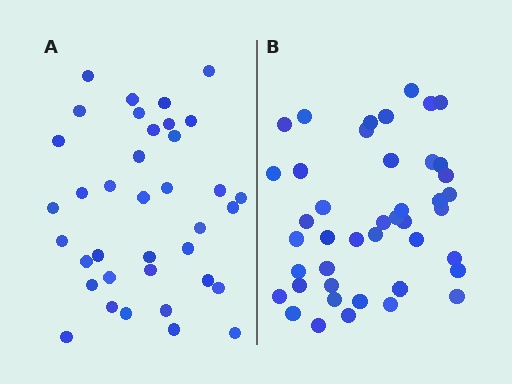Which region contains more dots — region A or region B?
Region B (the right region) has more dots.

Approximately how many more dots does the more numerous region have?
Region B has about 6 more dots than region A.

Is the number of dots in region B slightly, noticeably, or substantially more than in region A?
Region B has only slightly more — the two regions are fairly close. The ratio is roughly 1.2 to 1.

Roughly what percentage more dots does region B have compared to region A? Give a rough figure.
About 15% more.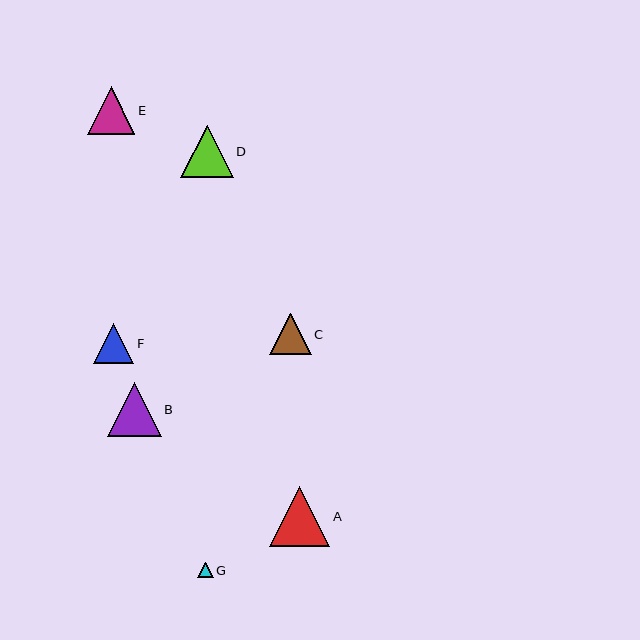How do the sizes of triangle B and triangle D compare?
Triangle B and triangle D are approximately the same size.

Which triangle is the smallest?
Triangle G is the smallest with a size of approximately 15 pixels.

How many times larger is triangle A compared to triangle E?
Triangle A is approximately 1.3 times the size of triangle E.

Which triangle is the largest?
Triangle A is the largest with a size of approximately 60 pixels.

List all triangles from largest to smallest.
From largest to smallest: A, B, D, E, C, F, G.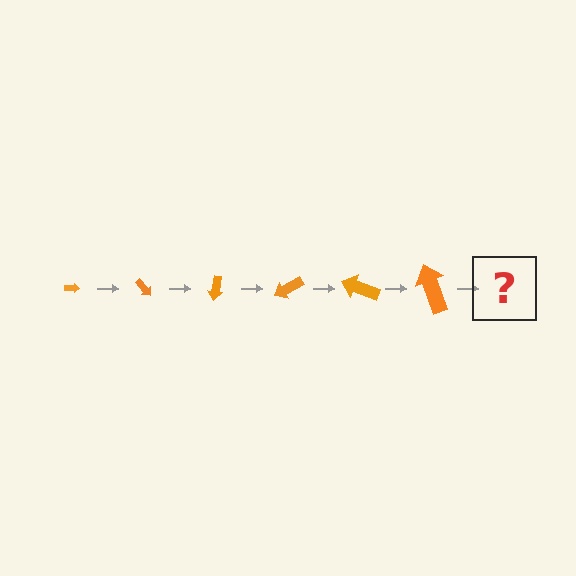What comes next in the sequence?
The next element should be an arrow, larger than the previous one and rotated 300 degrees from the start.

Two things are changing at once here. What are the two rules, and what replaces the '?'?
The two rules are that the arrow grows larger each step and it rotates 50 degrees each step. The '?' should be an arrow, larger than the previous one and rotated 300 degrees from the start.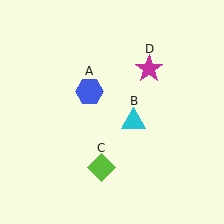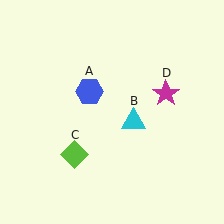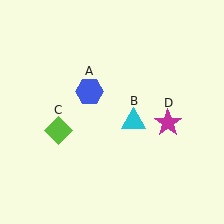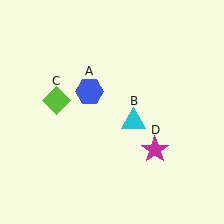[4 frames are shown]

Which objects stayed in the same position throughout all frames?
Blue hexagon (object A) and cyan triangle (object B) remained stationary.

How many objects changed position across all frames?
2 objects changed position: lime diamond (object C), magenta star (object D).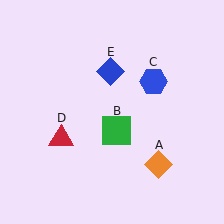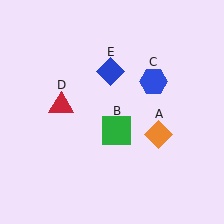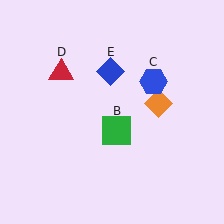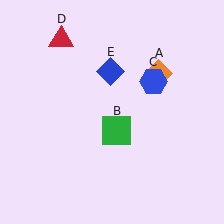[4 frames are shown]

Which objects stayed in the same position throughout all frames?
Green square (object B) and blue hexagon (object C) and blue diamond (object E) remained stationary.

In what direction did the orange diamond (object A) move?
The orange diamond (object A) moved up.